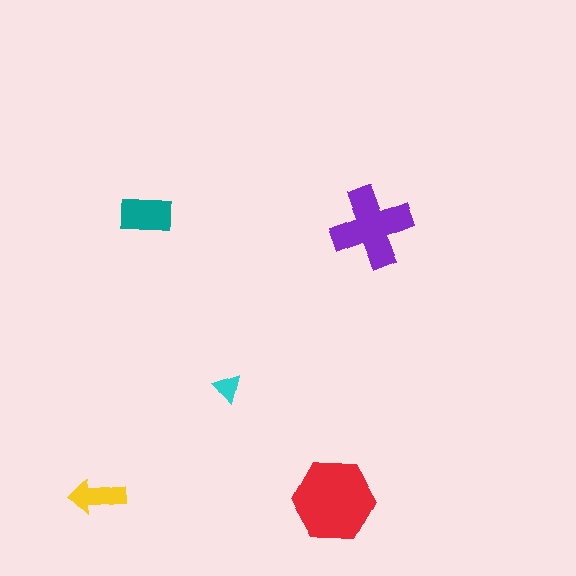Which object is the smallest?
The cyan triangle.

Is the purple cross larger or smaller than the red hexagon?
Smaller.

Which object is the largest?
The red hexagon.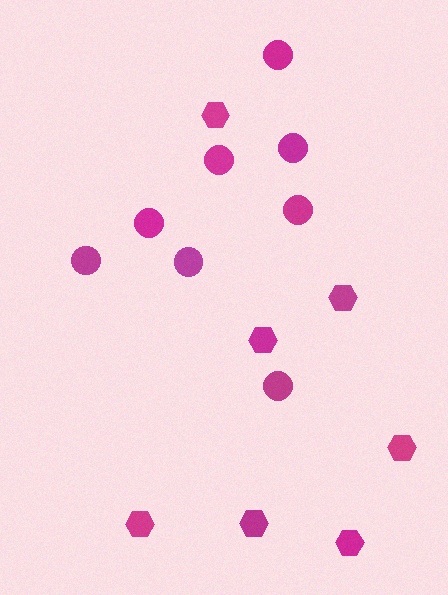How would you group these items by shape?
There are 2 groups: one group of circles (8) and one group of hexagons (7).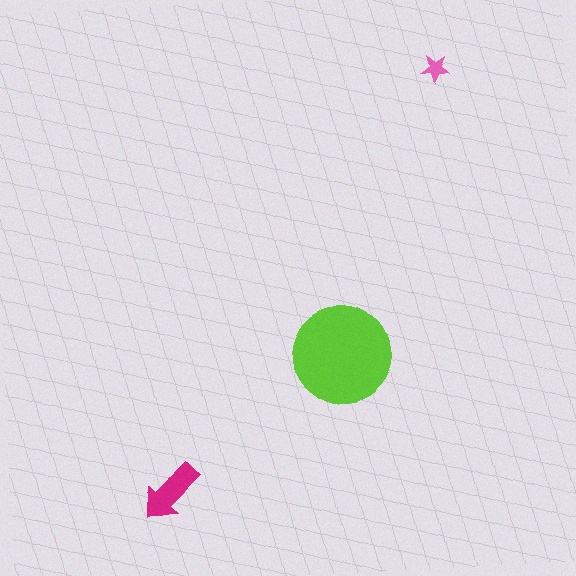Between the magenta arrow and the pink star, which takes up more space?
The magenta arrow.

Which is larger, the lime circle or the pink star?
The lime circle.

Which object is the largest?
The lime circle.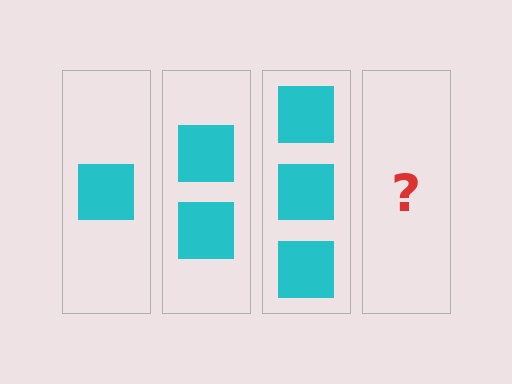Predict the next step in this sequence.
The next step is 4 squares.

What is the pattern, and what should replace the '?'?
The pattern is that each step adds one more square. The '?' should be 4 squares.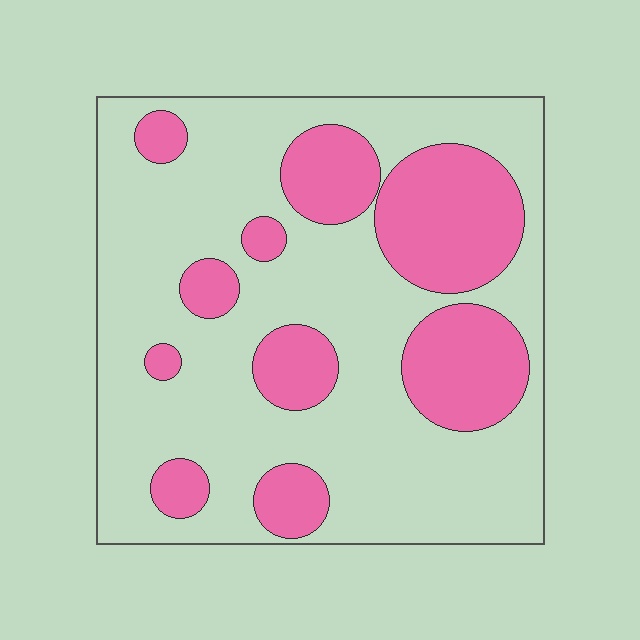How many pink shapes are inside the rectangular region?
10.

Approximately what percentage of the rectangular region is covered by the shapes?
Approximately 30%.